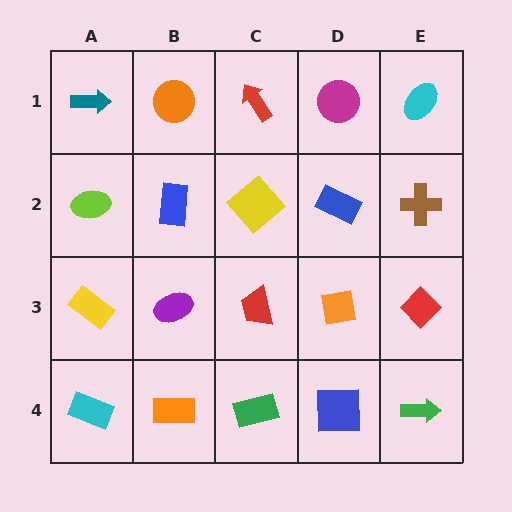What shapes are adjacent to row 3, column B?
A blue rectangle (row 2, column B), an orange rectangle (row 4, column B), a yellow rectangle (row 3, column A), a red trapezoid (row 3, column C).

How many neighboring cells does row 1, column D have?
3.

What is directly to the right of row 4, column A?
An orange rectangle.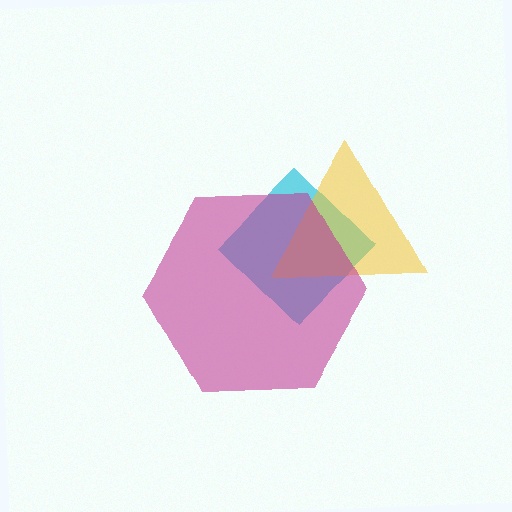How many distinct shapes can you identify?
There are 3 distinct shapes: a cyan diamond, a yellow triangle, a magenta hexagon.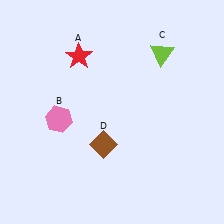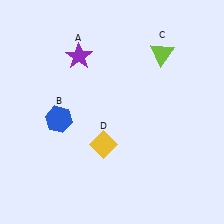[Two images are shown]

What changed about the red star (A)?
In Image 1, A is red. In Image 2, it changed to purple.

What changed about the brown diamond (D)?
In Image 1, D is brown. In Image 2, it changed to yellow.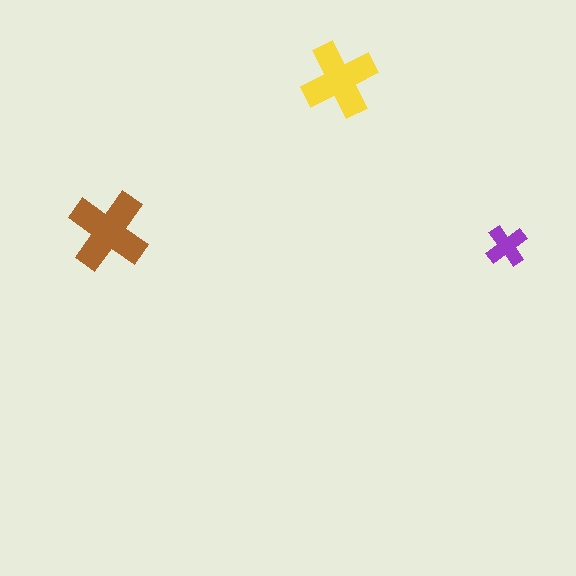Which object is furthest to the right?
The purple cross is rightmost.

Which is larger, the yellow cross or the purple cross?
The yellow one.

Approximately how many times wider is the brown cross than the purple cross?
About 2 times wider.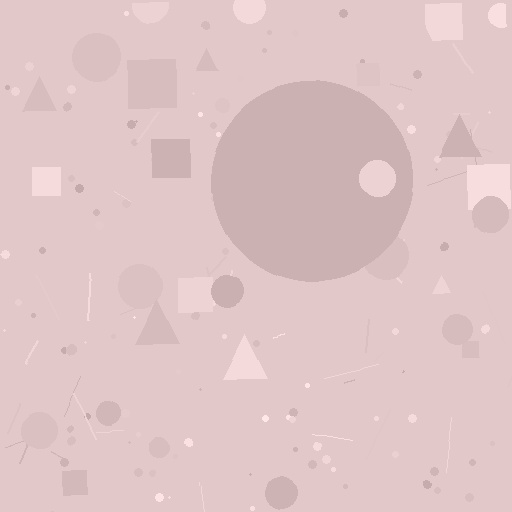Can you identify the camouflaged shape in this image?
The camouflaged shape is a circle.